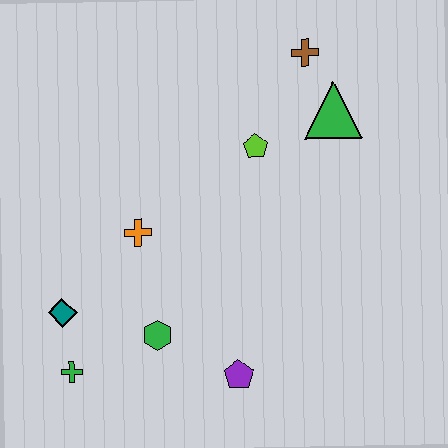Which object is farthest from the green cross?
The brown cross is farthest from the green cross.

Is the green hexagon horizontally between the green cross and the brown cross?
Yes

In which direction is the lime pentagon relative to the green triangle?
The lime pentagon is to the left of the green triangle.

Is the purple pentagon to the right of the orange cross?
Yes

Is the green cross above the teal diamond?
No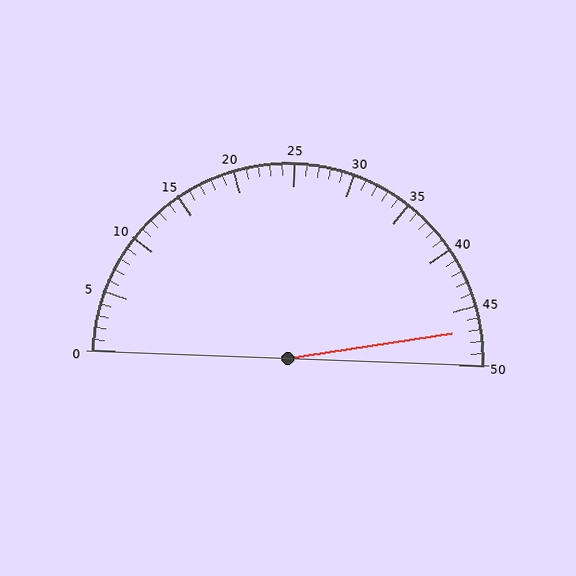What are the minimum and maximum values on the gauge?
The gauge ranges from 0 to 50.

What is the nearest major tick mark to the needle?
The nearest major tick mark is 45.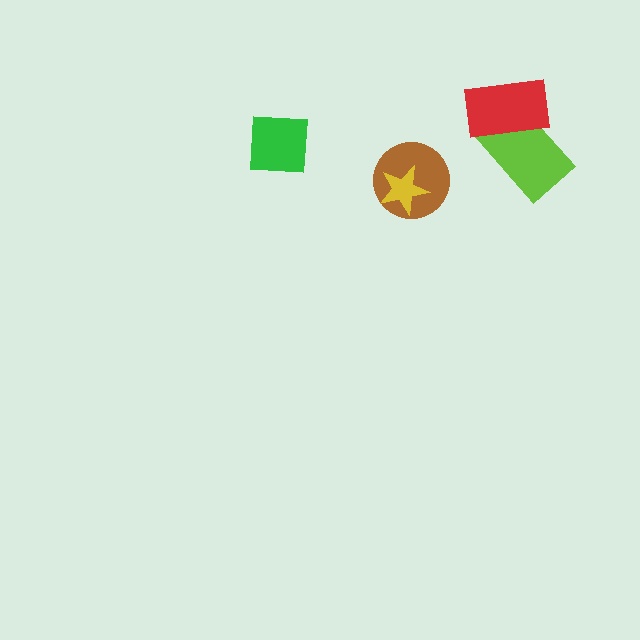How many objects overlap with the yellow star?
1 object overlaps with the yellow star.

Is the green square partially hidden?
No, no other shape covers it.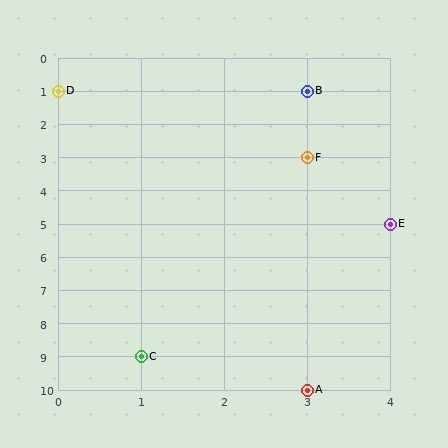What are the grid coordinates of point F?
Point F is at grid coordinates (3, 3).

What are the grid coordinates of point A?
Point A is at grid coordinates (3, 10).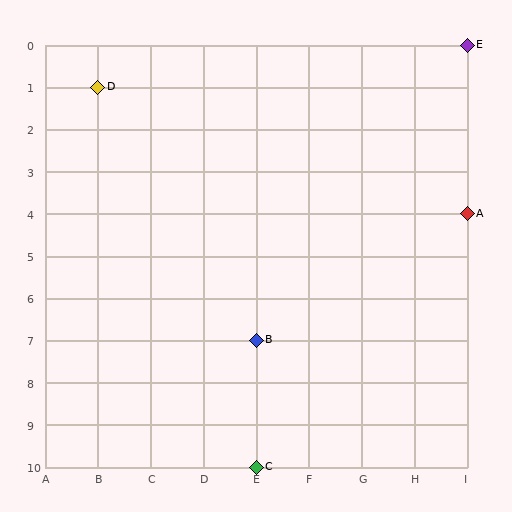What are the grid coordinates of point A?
Point A is at grid coordinates (I, 4).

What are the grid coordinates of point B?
Point B is at grid coordinates (E, 7).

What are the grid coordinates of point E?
Point E is at grid coordinates (I, 0).